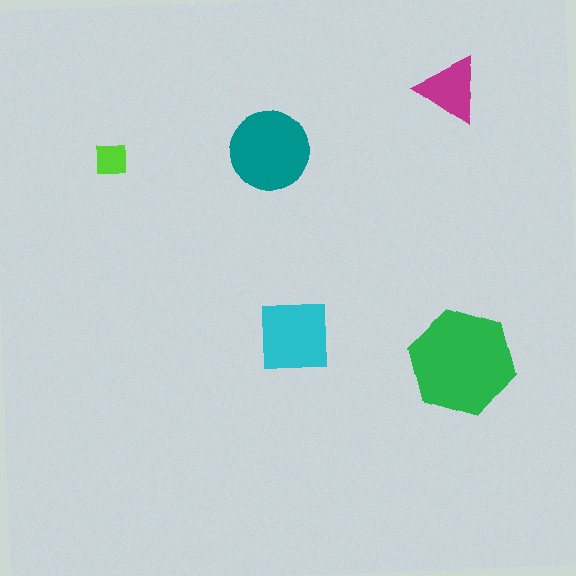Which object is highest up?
The magenta triangle is topmost.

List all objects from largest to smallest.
The green hexagon, the teal circle, the cyan square, the magenta triangle, the lime square.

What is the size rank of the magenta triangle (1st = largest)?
4th.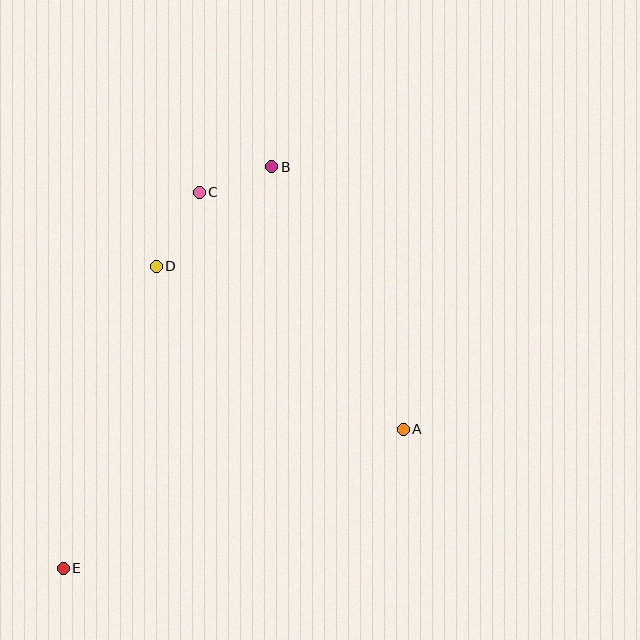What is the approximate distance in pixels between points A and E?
The distance between A and E is approximately 367 pixels.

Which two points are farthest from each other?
Points B and E are farthest from each other.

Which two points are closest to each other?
Points B and C are closest to each other.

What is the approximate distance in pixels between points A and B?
The distance between A and B is approximately 294 pixels.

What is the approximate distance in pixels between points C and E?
The distance between C and E is approximately 400 pixels.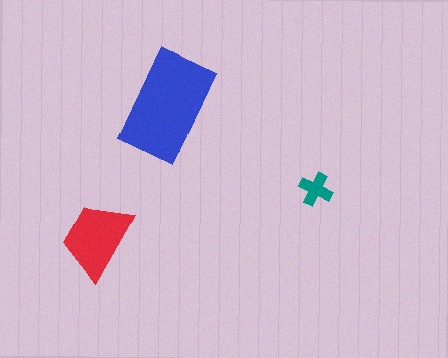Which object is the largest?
The blue rectangle.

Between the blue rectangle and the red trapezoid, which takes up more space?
The blue rectangle.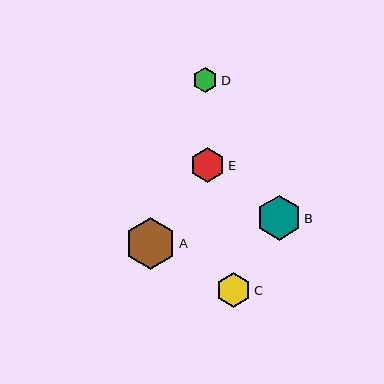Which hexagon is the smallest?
Hexagon D is the smallest with a size of approximately 25 pixels.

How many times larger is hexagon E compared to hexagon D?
Hexagon E is approximately 1.4 times the size of hexagon D.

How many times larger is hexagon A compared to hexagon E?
Hexagon A is approximately 1.5 times the size of hexagon E.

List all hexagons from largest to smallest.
From largest to smallest: A, B, E, C, D.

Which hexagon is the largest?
Hexagon A is the largest with a size of approximately 51 pixels.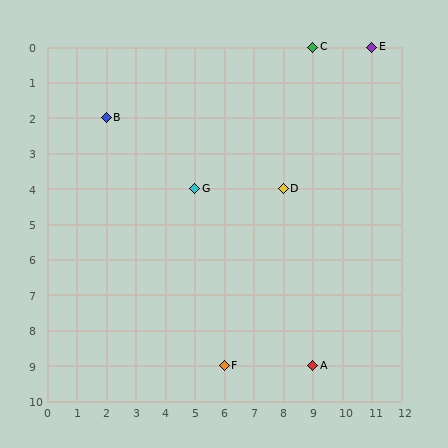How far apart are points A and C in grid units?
Points A and C are 9 rows apart.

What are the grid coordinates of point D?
Point D is at grid coordinates (8, 4).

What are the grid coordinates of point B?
Point B is at grid coordinates (2, 2).